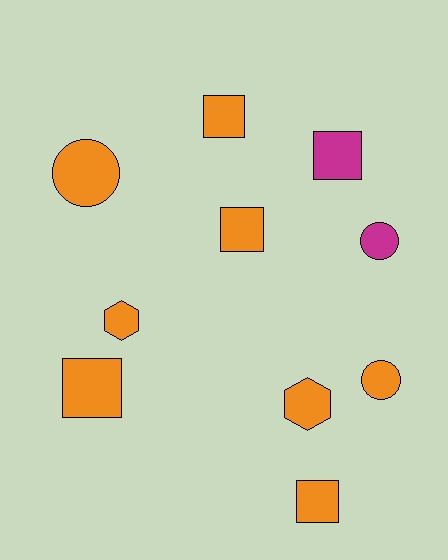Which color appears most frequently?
Orange, with 8 objects.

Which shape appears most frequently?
Square, with 5 objects.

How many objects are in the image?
There are 10 objects.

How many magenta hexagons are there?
There are no magenta hexagons.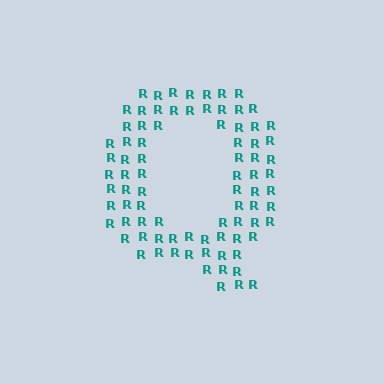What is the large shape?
The large shape is the letter Q.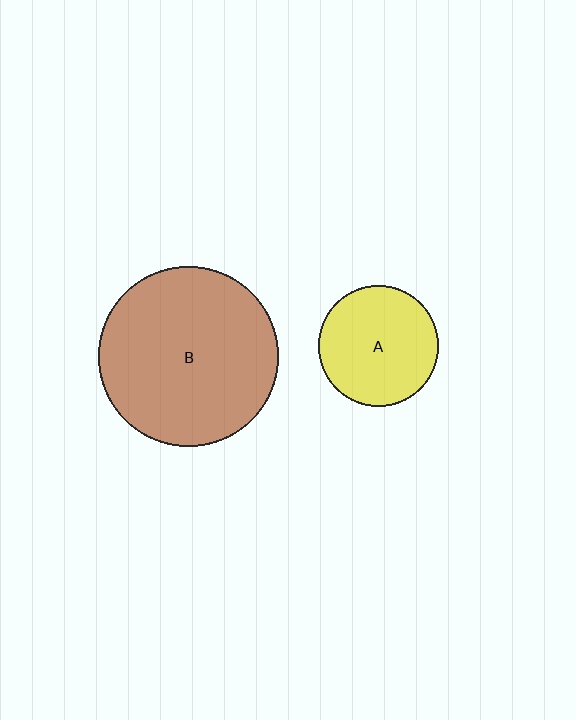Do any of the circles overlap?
No, none of the circles overlap.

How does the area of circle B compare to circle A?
Approximately 2.2 times.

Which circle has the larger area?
Circle B (brown).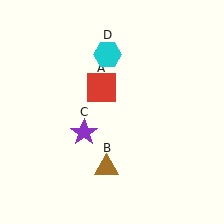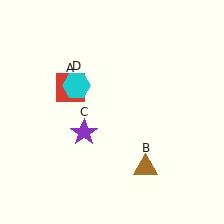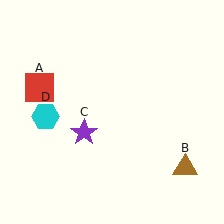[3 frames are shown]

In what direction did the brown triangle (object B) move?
The brown triangle (object B) moved right.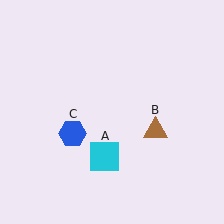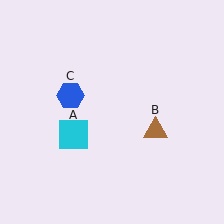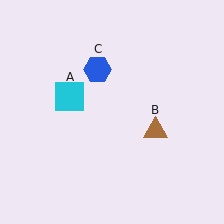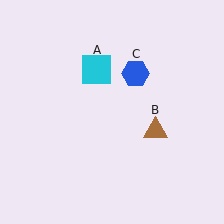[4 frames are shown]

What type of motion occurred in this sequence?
The cyan square (object A), blue hexagon (object C) rotated clockwise around the center of the scene.